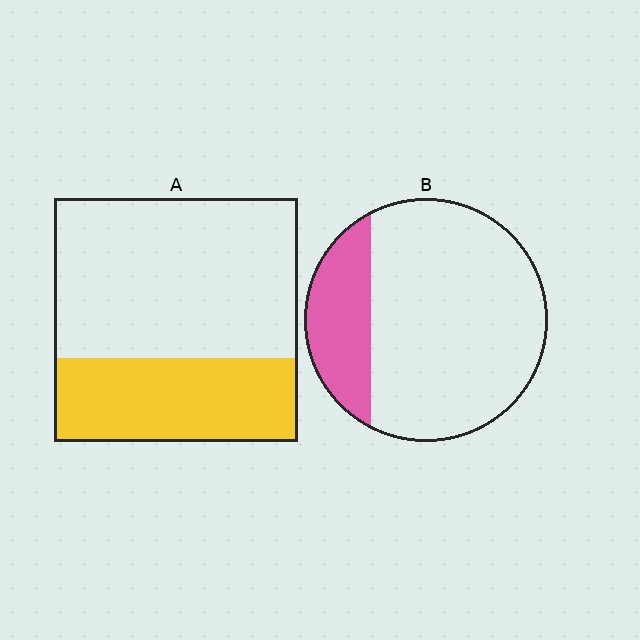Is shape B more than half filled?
No.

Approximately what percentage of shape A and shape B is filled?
A is approximately 35% and B is approximately 20%.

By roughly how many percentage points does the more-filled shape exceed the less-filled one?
By roughly 10 percentage points (A over B).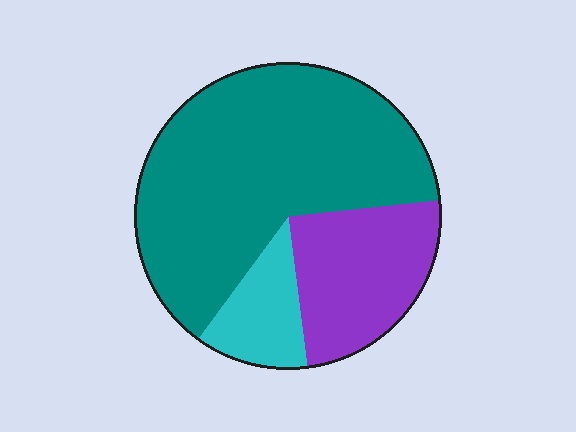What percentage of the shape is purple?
Purple takes up about one quarter (1/4) of the shape.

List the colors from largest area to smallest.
From largest to smallest: teal, purple, cyan.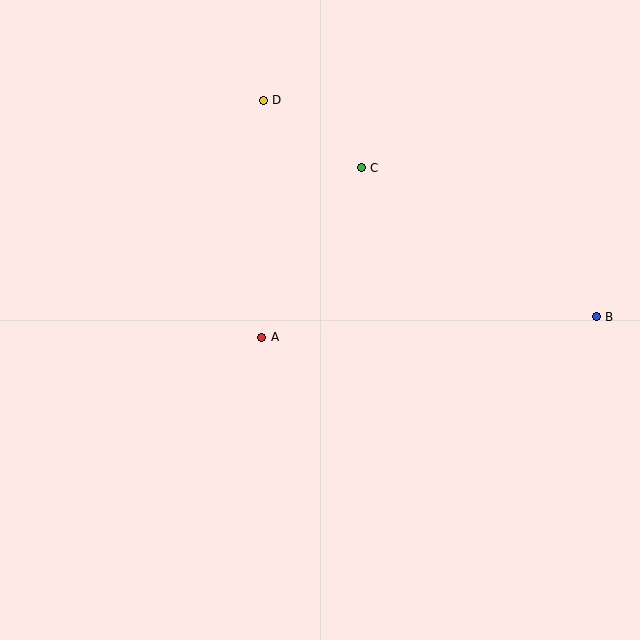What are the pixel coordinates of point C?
Point C is at (361, 168).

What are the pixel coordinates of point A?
Point A is at (262, 337).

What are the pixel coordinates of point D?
Point D is at (263, 100).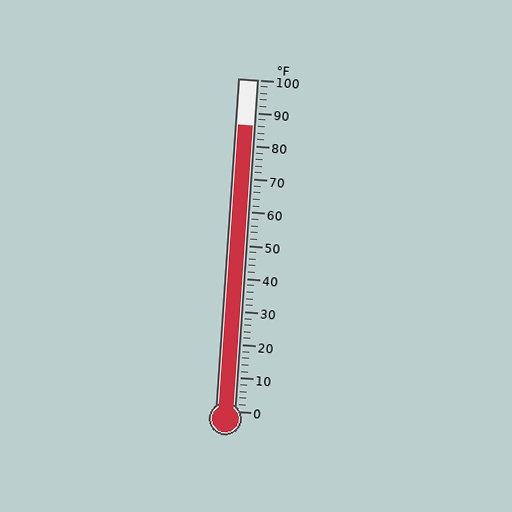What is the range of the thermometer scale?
The thermometer scale ranges from 0°F to 100°F.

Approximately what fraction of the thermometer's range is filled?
The thermometer is filled to approximately 85% of its range.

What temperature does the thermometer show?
The thermometer shows approximately 86°F.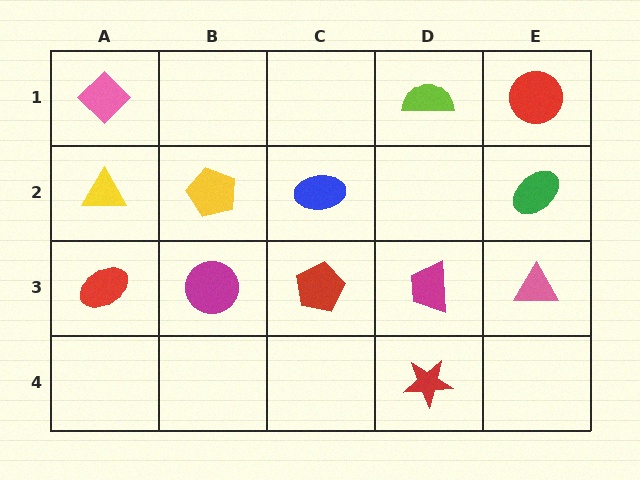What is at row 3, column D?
A magenta trapezoid.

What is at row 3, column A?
A red ellipse.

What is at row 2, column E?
A green ellipse.